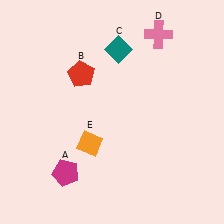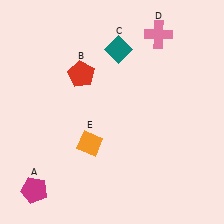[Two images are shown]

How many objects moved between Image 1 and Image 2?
1 object moved between the two images.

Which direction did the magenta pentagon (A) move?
The magenta pentagon (A) moved left.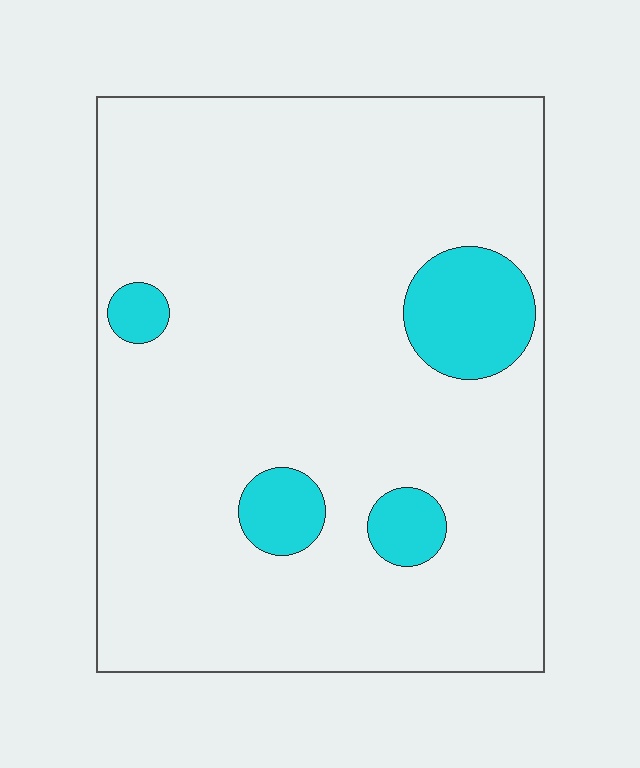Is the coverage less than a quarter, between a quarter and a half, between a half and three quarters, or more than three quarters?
Less than a quarter.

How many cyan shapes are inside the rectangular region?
4.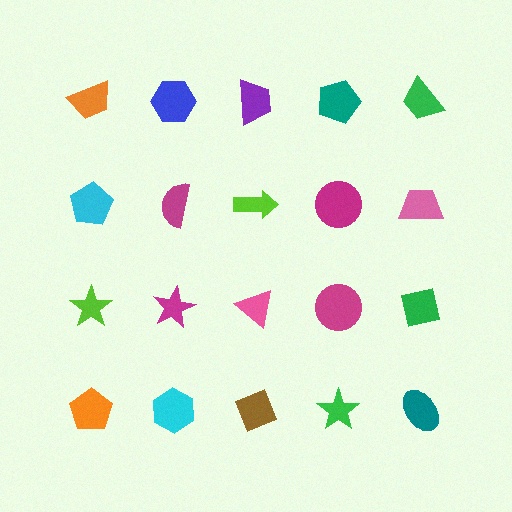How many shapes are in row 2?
5 shapes.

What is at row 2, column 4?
A magenta circle.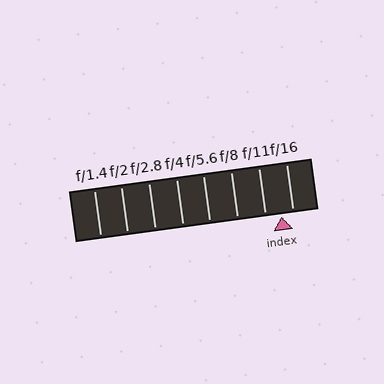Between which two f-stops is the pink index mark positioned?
The index mark is between f/11 and f/16.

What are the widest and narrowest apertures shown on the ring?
The widest aperture shown is f/1.4 and the narrowest is f/16.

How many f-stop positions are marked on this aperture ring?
There are 8 f-stop positions marked.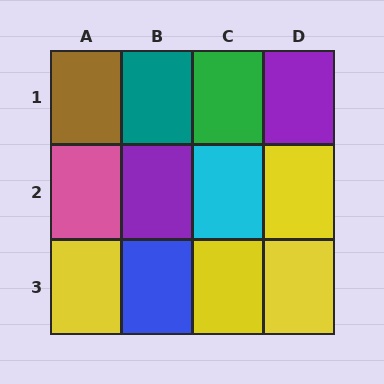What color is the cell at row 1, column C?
Green.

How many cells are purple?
2 cells are purple.